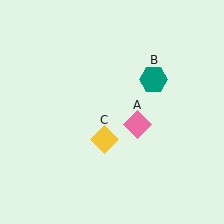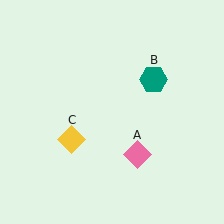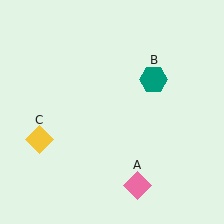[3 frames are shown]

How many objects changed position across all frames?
2 objects changed position: pink diamond (object A), yellow diamond (object C).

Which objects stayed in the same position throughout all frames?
Teal hexagon (object B) remained stationary.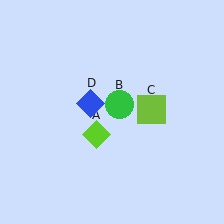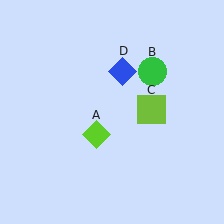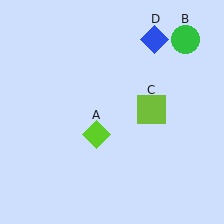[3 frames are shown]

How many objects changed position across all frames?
2 objects changed position: green circle (object B), blue diamond (object D).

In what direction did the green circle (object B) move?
The green circle (object B) moved up and to the right.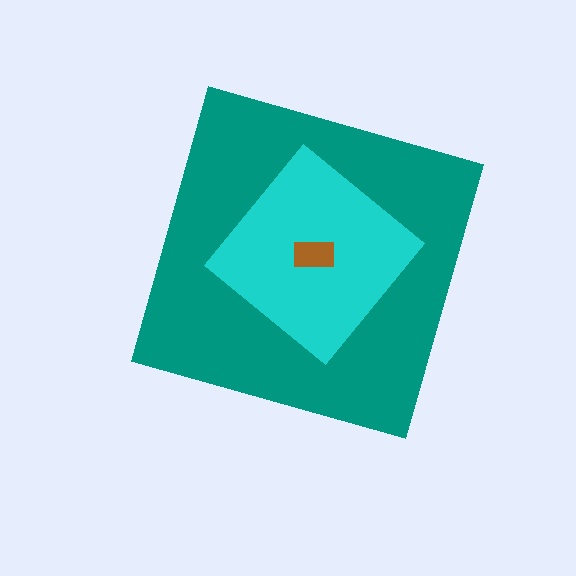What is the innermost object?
The brown rectangle.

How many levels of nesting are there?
3.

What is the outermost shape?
The teal diamond.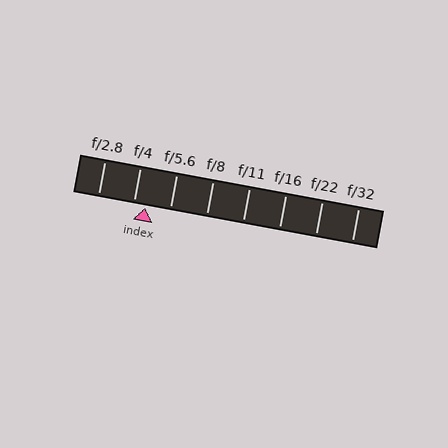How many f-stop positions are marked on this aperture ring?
There are 8 f-stop positions marked.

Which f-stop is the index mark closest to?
The index mark is closest to f/4.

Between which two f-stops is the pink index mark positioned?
The index mark is between f/4 and f/5.6.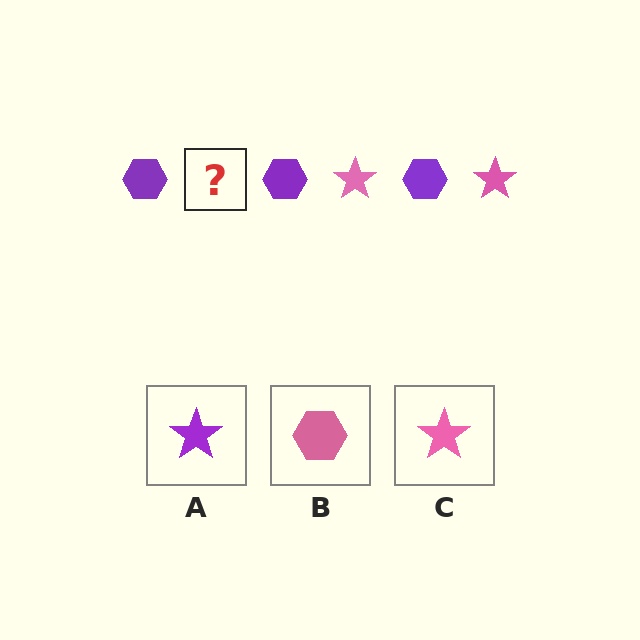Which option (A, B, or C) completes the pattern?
C.